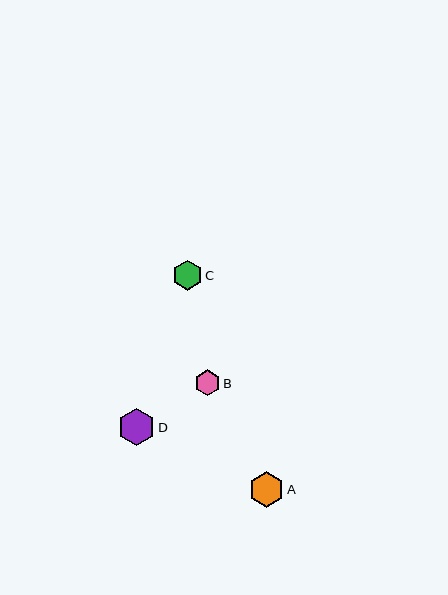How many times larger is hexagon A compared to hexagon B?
Hexagon A is approximately 1.4 times the size of hexagon B.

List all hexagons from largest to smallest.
From largest to smallest: D, A, C, B.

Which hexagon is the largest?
Hexagon D is the largest with a size of approximately 37 pixels.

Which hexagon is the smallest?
Hexagon B is the smallest with a size of approximately 25 pixels.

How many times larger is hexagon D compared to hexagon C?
Hexagon D is approximately 1.2 times the size of hexagon C.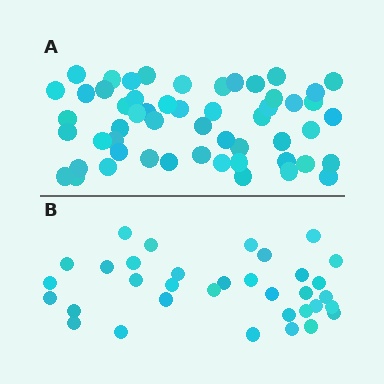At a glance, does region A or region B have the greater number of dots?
Region A (the top region) has more dots.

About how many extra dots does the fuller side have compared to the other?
Region A has approximately 20 more dots than region B.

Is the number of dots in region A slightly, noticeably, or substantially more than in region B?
Region A has substantially more. The ratio is roughly 1.6 to 1.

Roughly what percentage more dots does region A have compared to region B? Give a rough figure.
About 60% more.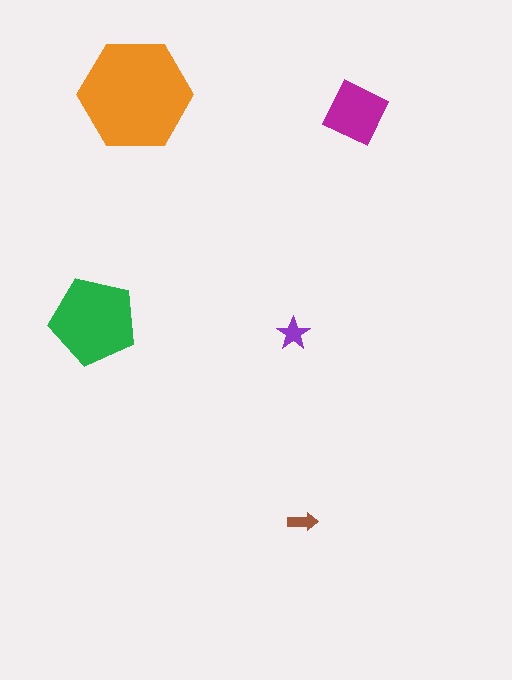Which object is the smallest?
The brown arrow.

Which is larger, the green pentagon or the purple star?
The green pentagon.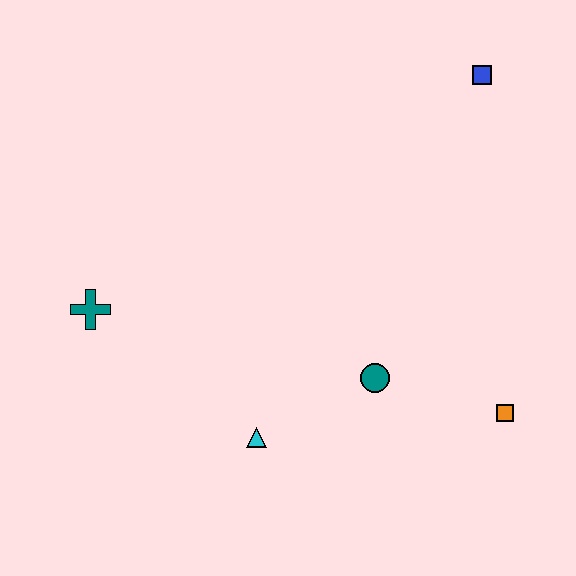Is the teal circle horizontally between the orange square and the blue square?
No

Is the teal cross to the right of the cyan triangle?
No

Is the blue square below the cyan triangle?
No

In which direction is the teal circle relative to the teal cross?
The teal circle is to the right of the teal cross.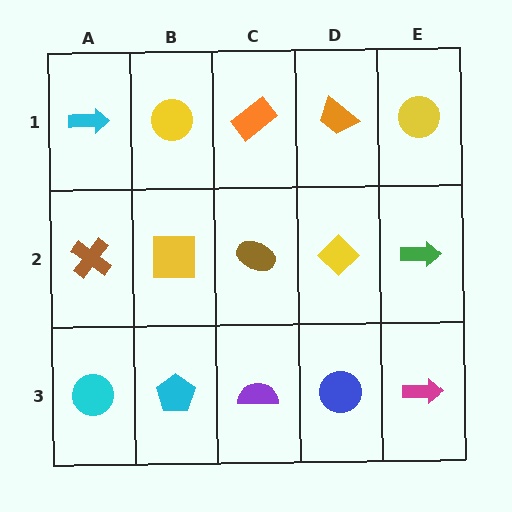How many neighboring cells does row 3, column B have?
3.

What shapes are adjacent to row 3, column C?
A brown ellipse (row 2, column C), a cyan pentagon (row 3, column B), a blue circle (row 3, column D).